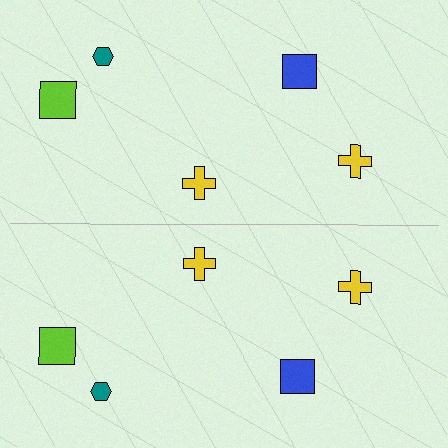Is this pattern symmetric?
Yes, this pattern has bilateral (reflection) symmetry.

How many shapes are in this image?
There are 10 shapes in this image.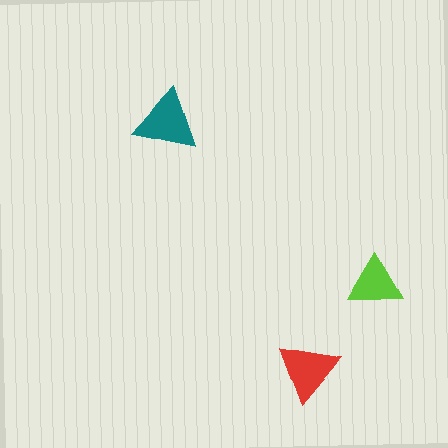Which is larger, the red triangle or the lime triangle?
The red one.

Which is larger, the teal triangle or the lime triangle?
The teal one.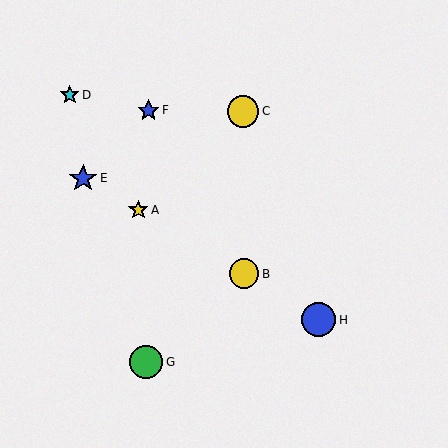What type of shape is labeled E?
Shape E is a blue star.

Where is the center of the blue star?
The center of the blue star is at (148, 110).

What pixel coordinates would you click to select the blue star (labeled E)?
Click at (83, 178) to select the blue star E.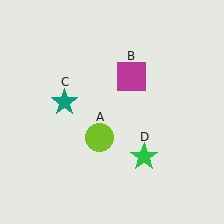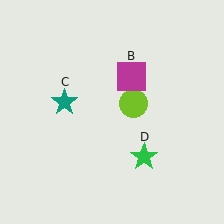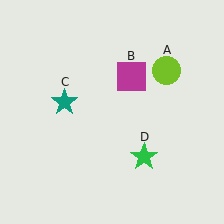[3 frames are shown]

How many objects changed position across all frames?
1 object changed position: lime circle (object A).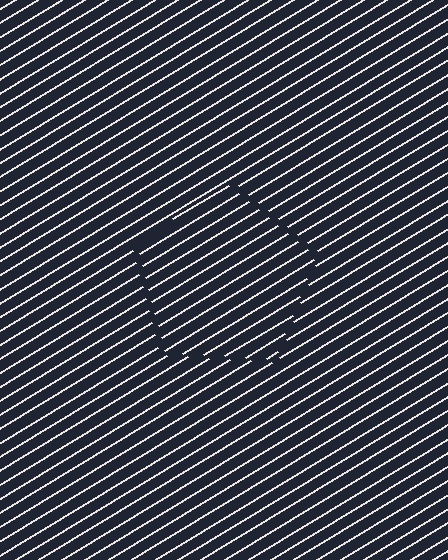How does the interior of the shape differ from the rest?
The interior of the shape contains the same grating, shifted by half a period — the contour is defined by the phase discontinuity where line-ends from the inner and outer gratings abut.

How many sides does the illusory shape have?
5 sides — the line-ends trace a pentagon.